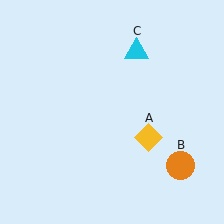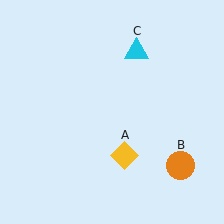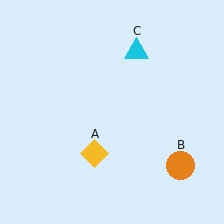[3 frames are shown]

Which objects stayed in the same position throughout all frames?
Orange circle (object B) and cyan triangle (object C) remained stationary.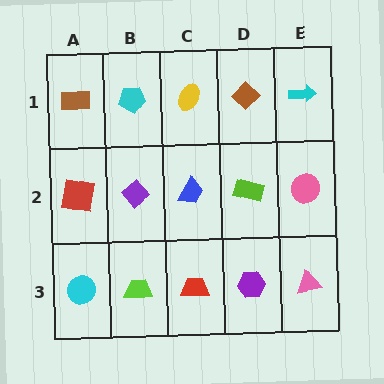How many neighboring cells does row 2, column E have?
3.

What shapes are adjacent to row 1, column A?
A red square (row 2, column A), a cyan pentagon (row 1, column B).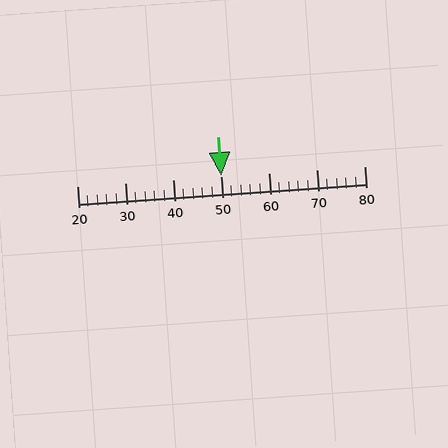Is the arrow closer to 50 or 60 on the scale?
The arrow is closer to 50.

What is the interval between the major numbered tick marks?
The major tick marks are spaced 10 units apart.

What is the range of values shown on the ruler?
The ruler shows values from 20 to 80.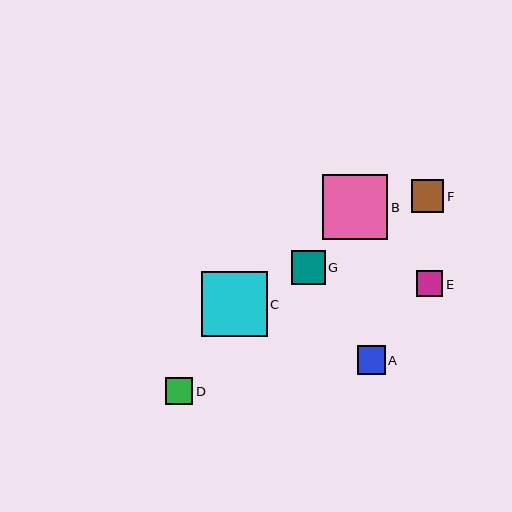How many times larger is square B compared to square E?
Square B is approximately 2.5 times the size of square E.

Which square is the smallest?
Square E is the smallest with a size of approximately 26 pixels.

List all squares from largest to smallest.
From largest to smallest: C, B, G, F, A, D, E.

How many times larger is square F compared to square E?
Square F is approximately 1.2 times the size of square E.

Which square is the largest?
Square C is the largest with a size of approximately 66 pixels.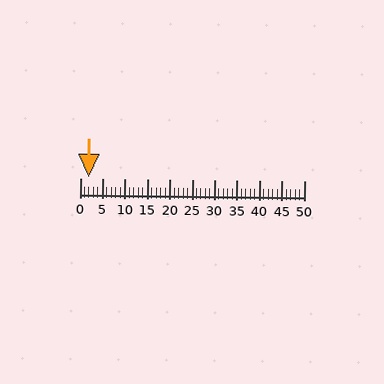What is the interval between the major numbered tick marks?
The major tick marks are spaced 5 units apart.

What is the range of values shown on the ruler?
The ruler shows values from 0 to 50.